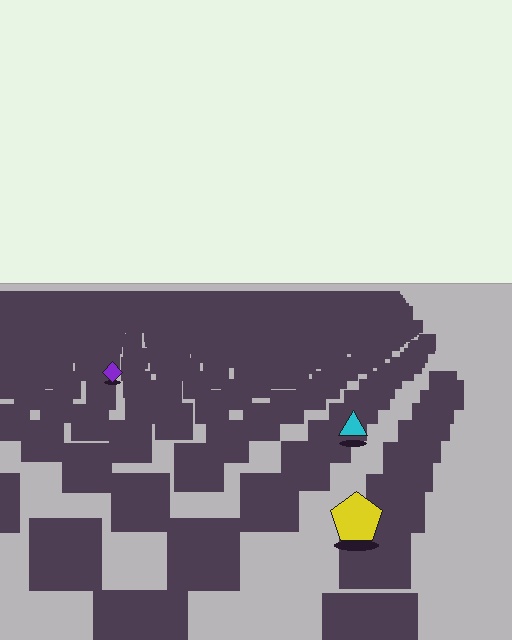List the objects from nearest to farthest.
From nearest to farthest: the yellow pentagon, the cyan triangle, the purple diamond.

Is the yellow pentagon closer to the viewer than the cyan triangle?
Yes. The yellow pentagon is closer — you can tell from the texture gradient: the ground texture is coarser near it.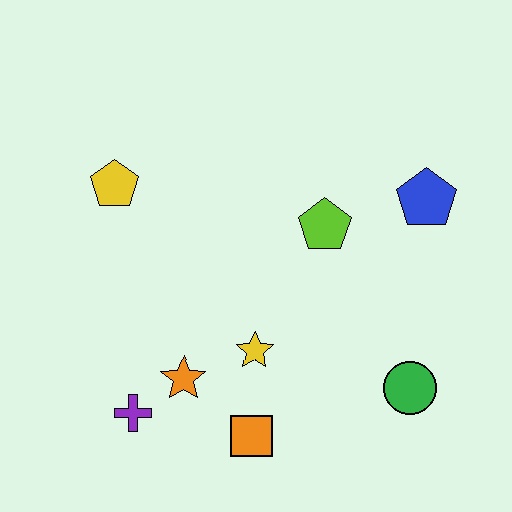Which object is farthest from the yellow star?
The blue pentagon is farthest from the yellow star.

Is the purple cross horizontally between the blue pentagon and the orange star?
No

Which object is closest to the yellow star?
The orange star is closest to the yellow star.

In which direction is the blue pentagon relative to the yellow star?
The blue pentagon is to the right of the yellow star.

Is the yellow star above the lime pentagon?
No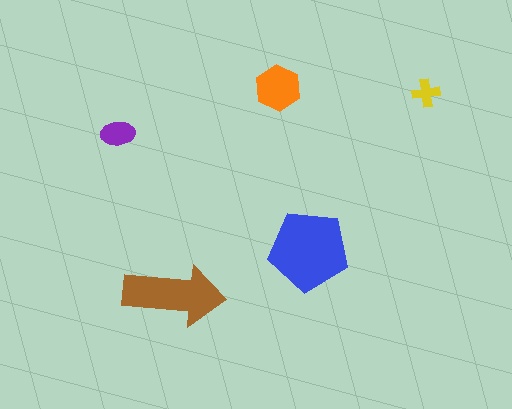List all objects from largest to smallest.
The blue pentagon, the brown arrow, the orange hexagon, the purple ellipse, the yellow cross.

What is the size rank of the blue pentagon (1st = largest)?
1st.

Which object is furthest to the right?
The yellow cross is rightmost.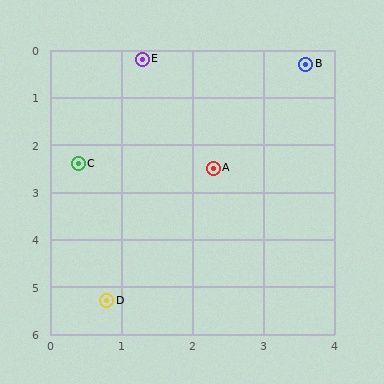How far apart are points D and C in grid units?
Points D and C are about 2.9 grid units apart.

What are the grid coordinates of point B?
Point B is at approximately (3.6, 0.3).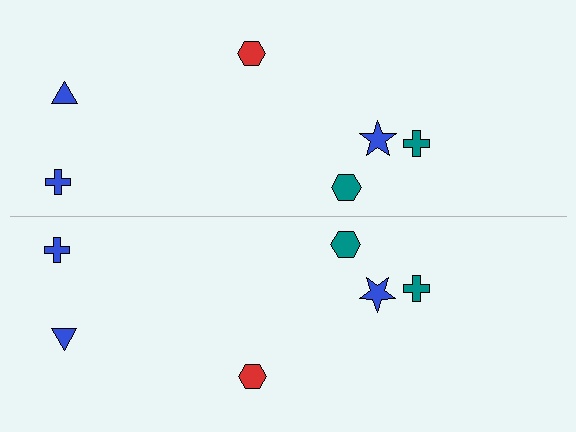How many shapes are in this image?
There are 12 shapes in this image.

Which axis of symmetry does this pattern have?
The pattern has a horizontal axis of symmetry running through the center of the image.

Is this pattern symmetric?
Yes, this pattern has bilateral (reflection) symmetry.